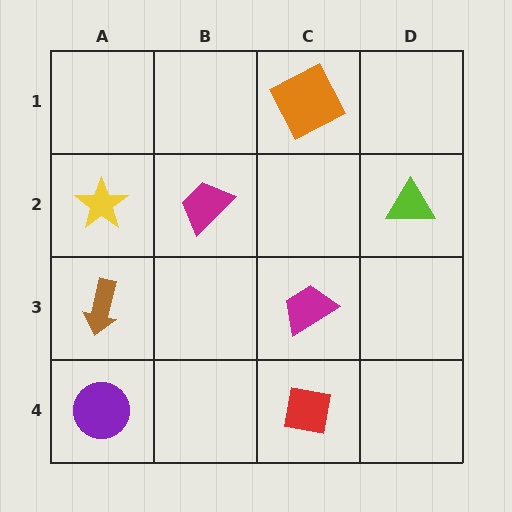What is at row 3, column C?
A magenta trapezoid.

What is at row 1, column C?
An orange square.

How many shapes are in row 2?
3 shapes.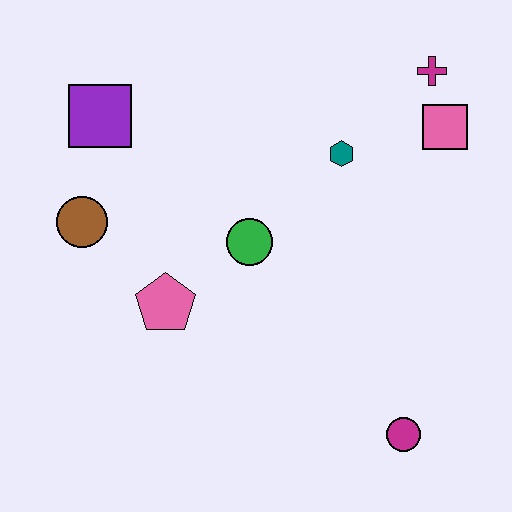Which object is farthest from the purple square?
The magenta circle is farthest from the purple square.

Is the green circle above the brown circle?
No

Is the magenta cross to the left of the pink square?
Yes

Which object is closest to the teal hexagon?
The pink square is closest to the teal hexagon.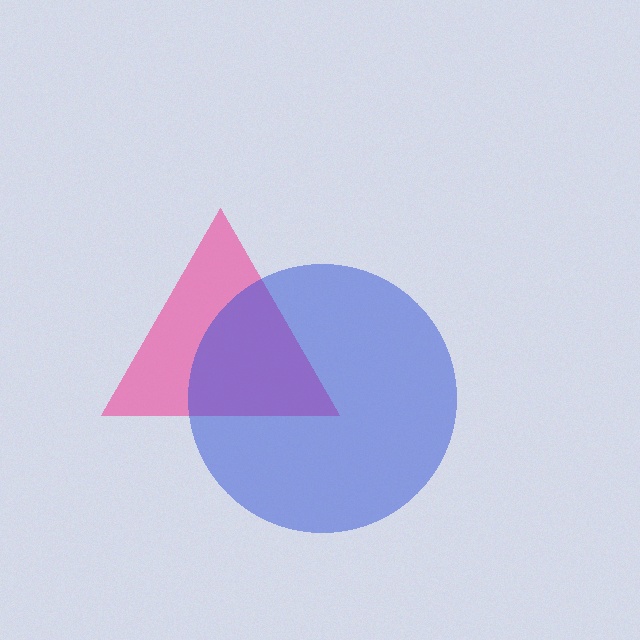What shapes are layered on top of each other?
The layered shapes are: a pink triangle, a blue circle.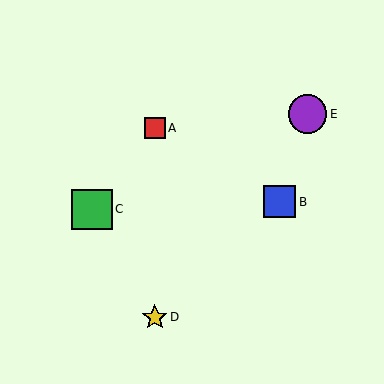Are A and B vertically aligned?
No, A is at x≈155 and B is at x≈280.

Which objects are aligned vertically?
Objects A, D are aligned vertically.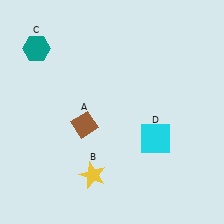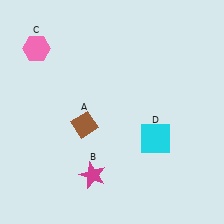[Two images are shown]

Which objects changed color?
B changed from yellow to magenta. C changed from teal to pink.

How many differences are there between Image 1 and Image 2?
There are 2 differences between the two images.